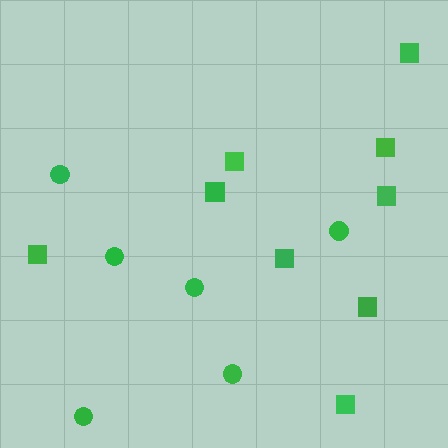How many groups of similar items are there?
There are 2 groups: one group of squares (9) and one group of circles (6).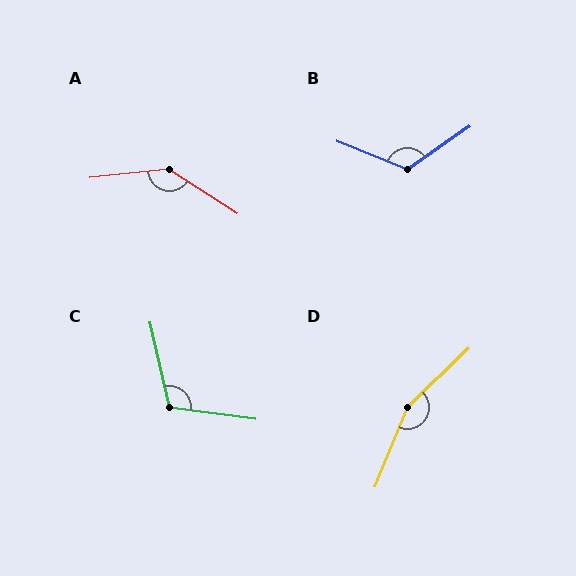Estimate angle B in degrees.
Approximately 123 degrees.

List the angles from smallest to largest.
C (111°), B (123°), A (141°), D (156°).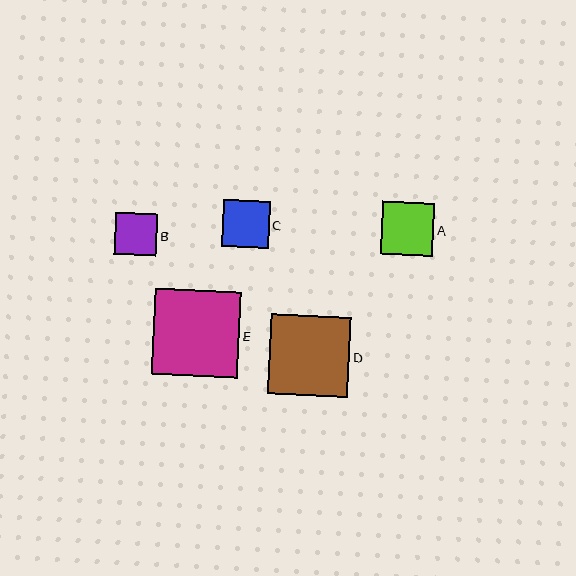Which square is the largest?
Square E is the largest with a size of approximately 86 pixels.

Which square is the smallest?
Square B is the smallest with a size of approximately 42 pixels.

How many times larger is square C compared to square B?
Square C is approximately 1.1 times the size of square B.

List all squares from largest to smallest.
From largest to smallest: E, D, A, C, B.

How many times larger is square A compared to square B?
Square A is approximately 1.2 times the size of square B.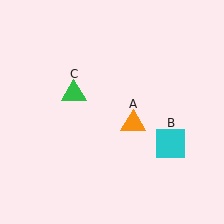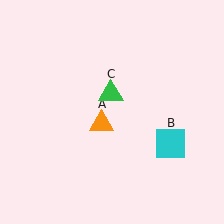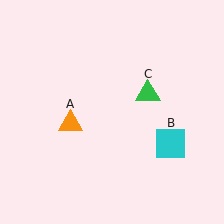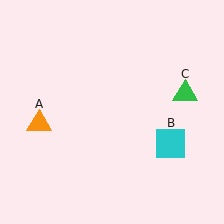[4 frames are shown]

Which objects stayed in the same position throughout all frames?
Cyan square (object B) remained stationary.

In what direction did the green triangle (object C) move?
The green triangle (object C) moved right.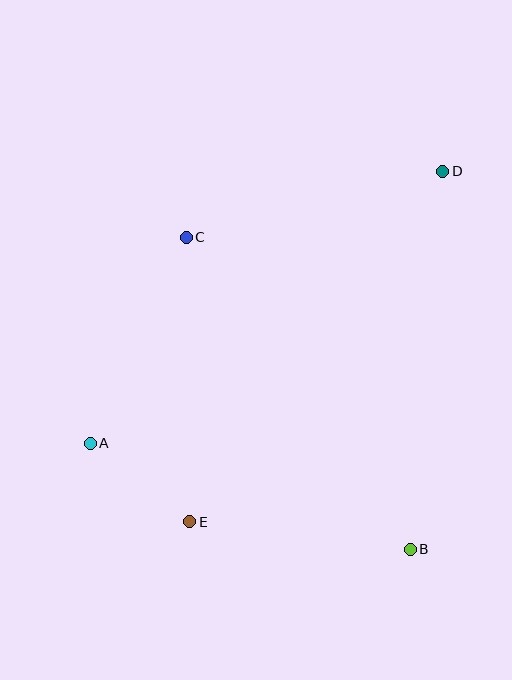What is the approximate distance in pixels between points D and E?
The distance between D and E is approximately 432 pixels.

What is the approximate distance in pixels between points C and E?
The distance between C and E is approximately 284 pixels.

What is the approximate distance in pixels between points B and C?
The distance between B and C is approximately 384 pixels.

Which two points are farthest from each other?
Points A and D are farthest from each other.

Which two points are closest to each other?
Points A and E are closest to each other.